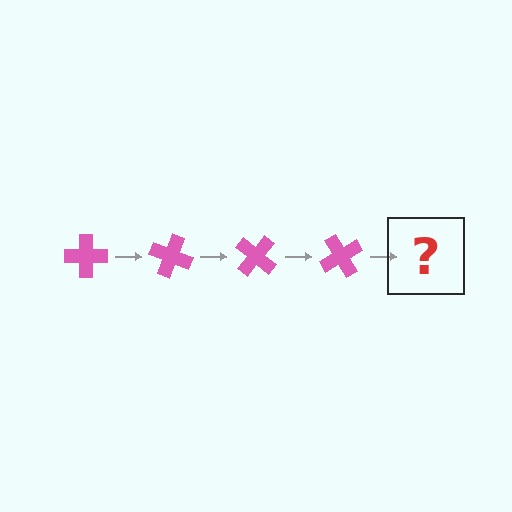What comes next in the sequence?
The next element should be a pink cross rotated 80 degrees.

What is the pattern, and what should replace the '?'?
The pattern is that the cross rotates 20 degrees each step. The '?' should be a pink cross rotated 80 degrees.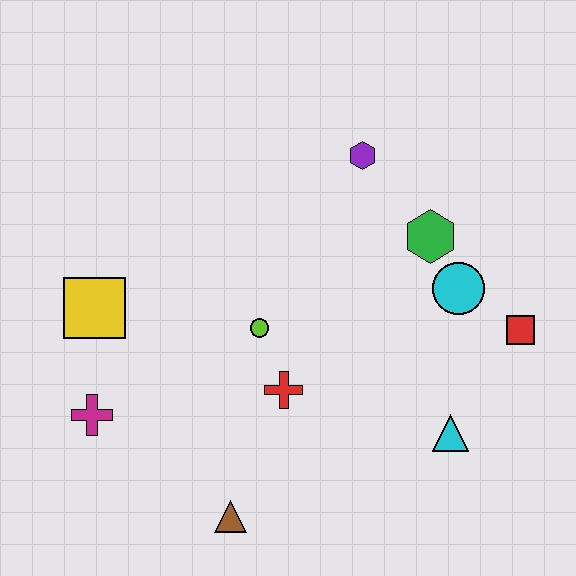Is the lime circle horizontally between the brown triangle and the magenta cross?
No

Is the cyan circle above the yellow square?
Yes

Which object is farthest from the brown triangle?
The purple hexagon is farthest from the brown triangle.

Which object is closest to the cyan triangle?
The red square is closest to the cyan triangle.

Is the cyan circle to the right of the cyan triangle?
Yes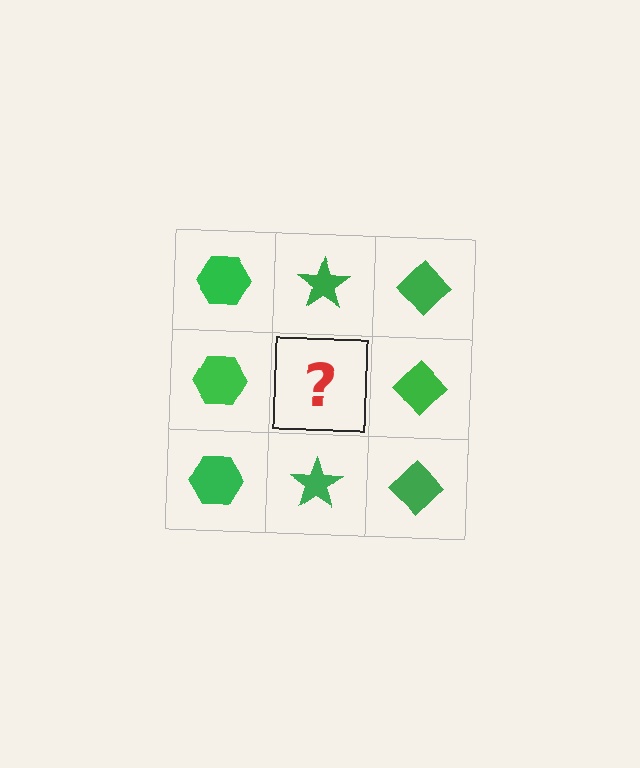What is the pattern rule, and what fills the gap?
The rule is that each column has a consistent shape. The gap should be filled with a green star.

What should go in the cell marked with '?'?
The missing cell should contain a green star.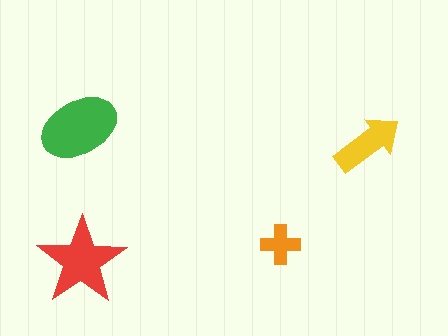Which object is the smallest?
The orange cross.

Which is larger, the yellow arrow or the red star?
The red star.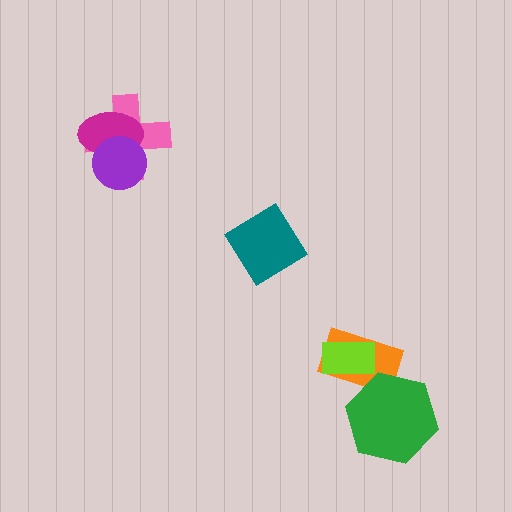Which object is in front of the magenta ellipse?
The purple circle is in front of the magenta ellipse.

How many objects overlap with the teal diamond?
0 objects overlap with the teal diamond.